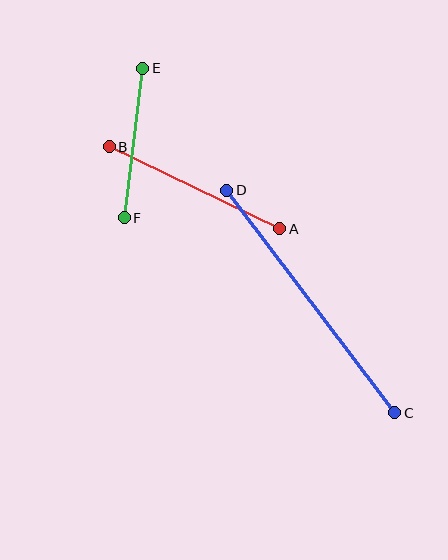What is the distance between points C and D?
The distance is approximately 279 pixels.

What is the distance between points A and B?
The distance is approximately 189 pixels.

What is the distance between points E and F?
The distance is approximately 151 pixels.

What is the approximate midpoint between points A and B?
The midpoint is at approximately (194, 188) pixels.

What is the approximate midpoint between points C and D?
The midpoint is at approximately (311, 301) pixels.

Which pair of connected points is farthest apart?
Points C and D are farthest apart.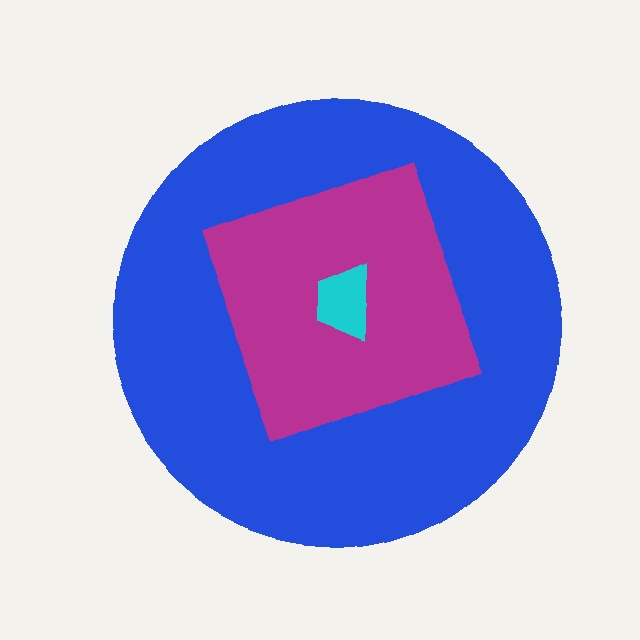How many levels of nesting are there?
3.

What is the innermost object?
The cyan trapezoid.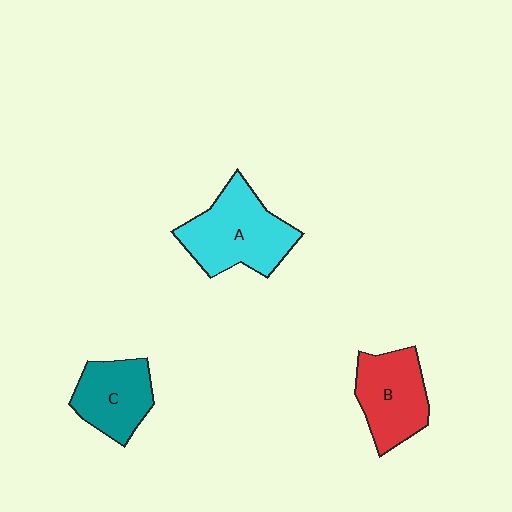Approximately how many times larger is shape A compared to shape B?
Approximately 1.2 times.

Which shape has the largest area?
Shape A (cyan).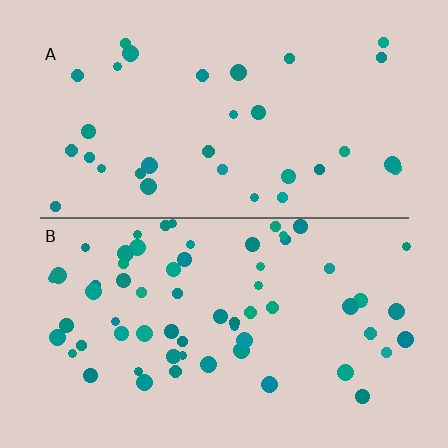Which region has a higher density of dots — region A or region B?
B (the bottom).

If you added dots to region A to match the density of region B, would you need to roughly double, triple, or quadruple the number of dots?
Approximately double.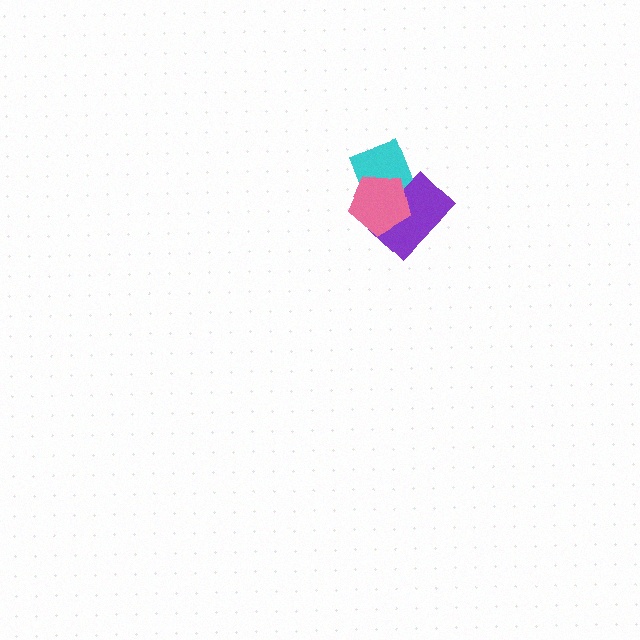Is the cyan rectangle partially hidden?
Yes, it is partially covered by another shape.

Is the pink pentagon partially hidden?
No, no other shape covers it.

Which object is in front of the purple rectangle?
The pink pentagon is in front of the purple rectangle.